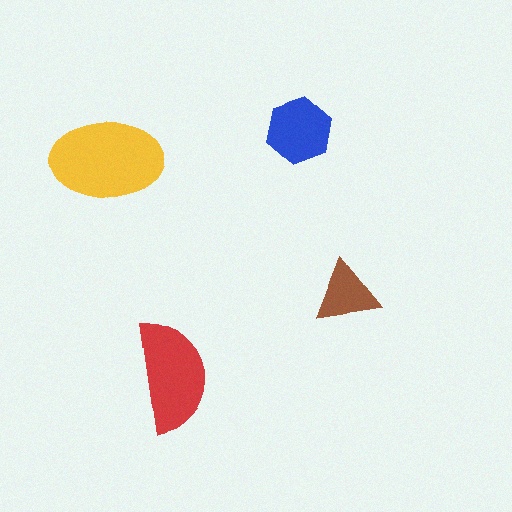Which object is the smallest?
The brown triangle.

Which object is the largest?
The yellow ellipse.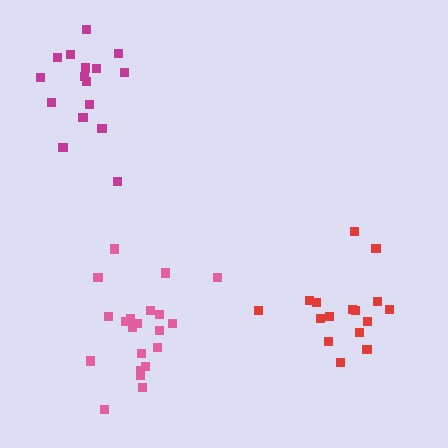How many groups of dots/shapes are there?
There are 3 groups.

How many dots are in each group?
Group 1: 21 dots, Group 2: 16 dots, Group 3: 16 dots (53 total).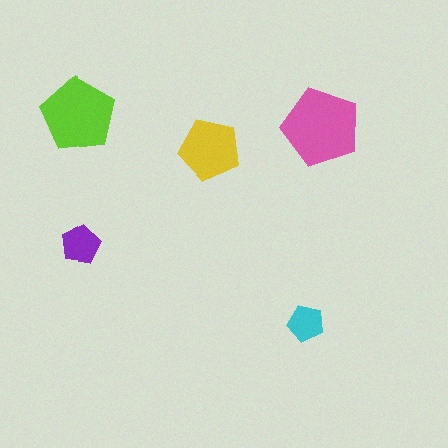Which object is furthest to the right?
The pink pentagon is rightmost.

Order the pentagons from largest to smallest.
the pink one, the lime one, the yellow one, the purple one, the cyan one.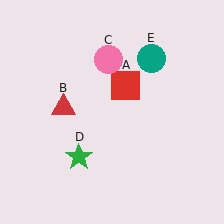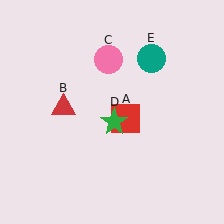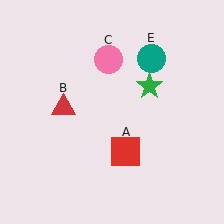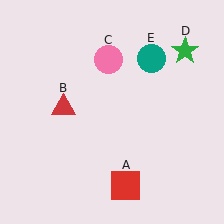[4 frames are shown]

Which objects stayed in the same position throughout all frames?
Red triangle (object B) and pink circle (object C) and teal circle (object E) remained stationary.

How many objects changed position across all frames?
2 objects changed position: red square (object A), green star (object D).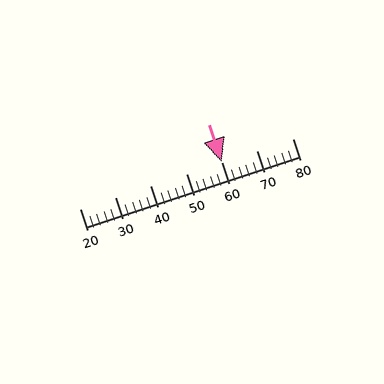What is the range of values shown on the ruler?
The ruler shows values from 20 to 80.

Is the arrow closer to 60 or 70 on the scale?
The arrow is closer to 60.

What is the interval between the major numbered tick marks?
The major tick marks are spaced 10 units apart.